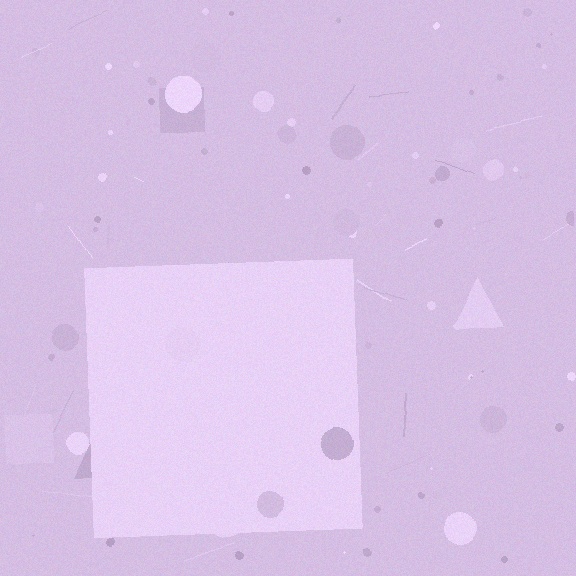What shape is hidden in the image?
A square is hidden in the image.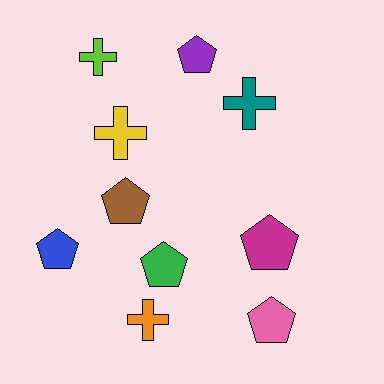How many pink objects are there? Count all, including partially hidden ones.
There is 1 pink object.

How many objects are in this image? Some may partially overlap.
There are 10 objects.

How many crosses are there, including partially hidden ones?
There are 4 crosses.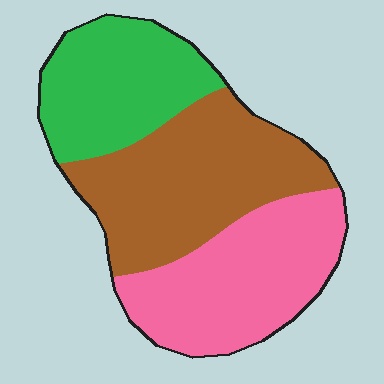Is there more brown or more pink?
Brown.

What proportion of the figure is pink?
Pink covers roughly 35% of the figure.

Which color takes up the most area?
Brown, at roughly 40%.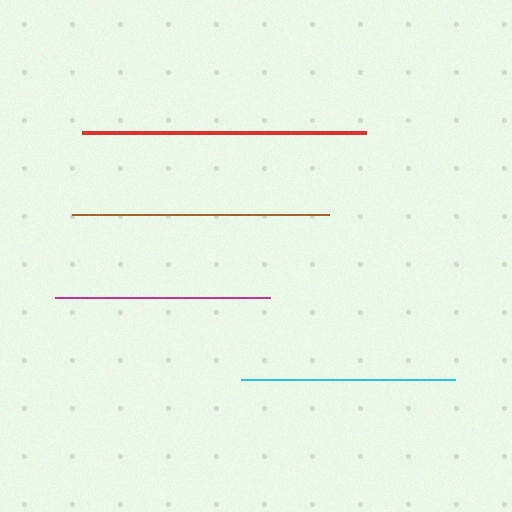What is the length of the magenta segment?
The magenta segment is approximately 215 pixels long.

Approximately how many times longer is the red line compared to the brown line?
The red line is approximately 1.1 times the length of the brown line.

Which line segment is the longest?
The red line is the longest at approximately 284 pixels.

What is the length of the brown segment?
The brown segment is approximately 257 pixels long.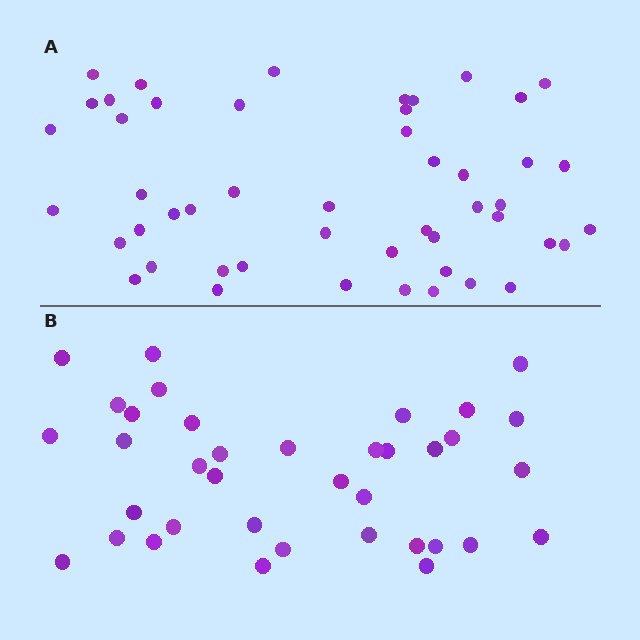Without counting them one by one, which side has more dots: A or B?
Region A (the top region) has more dots.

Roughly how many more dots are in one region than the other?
Region A has roughly 12 or so more dots than region B.